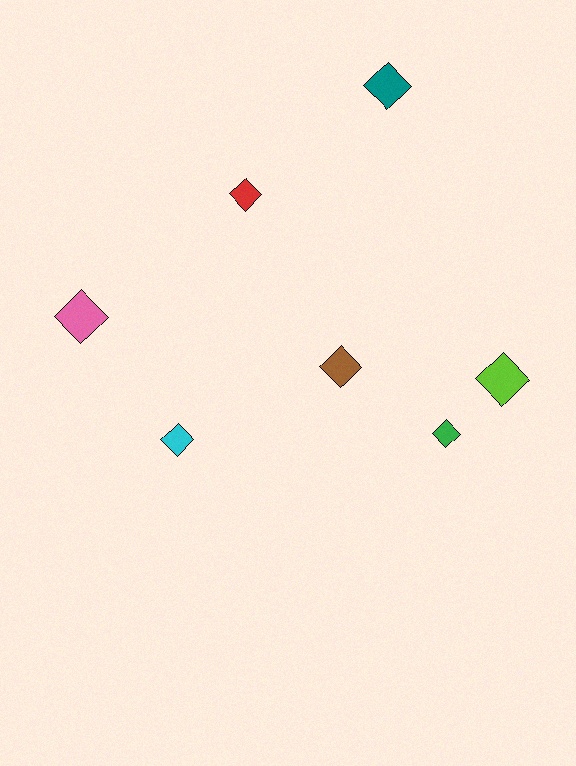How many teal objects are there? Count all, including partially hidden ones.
There is 1 teal object.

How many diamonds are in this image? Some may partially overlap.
There are 7 diamonds.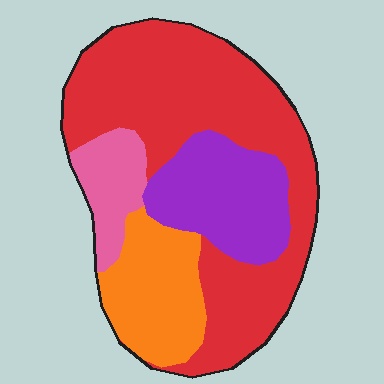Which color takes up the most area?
Red, at roughly 55%.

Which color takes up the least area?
Pink, at roughly 10%.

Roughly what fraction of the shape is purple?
Purple covers 20% of the shape.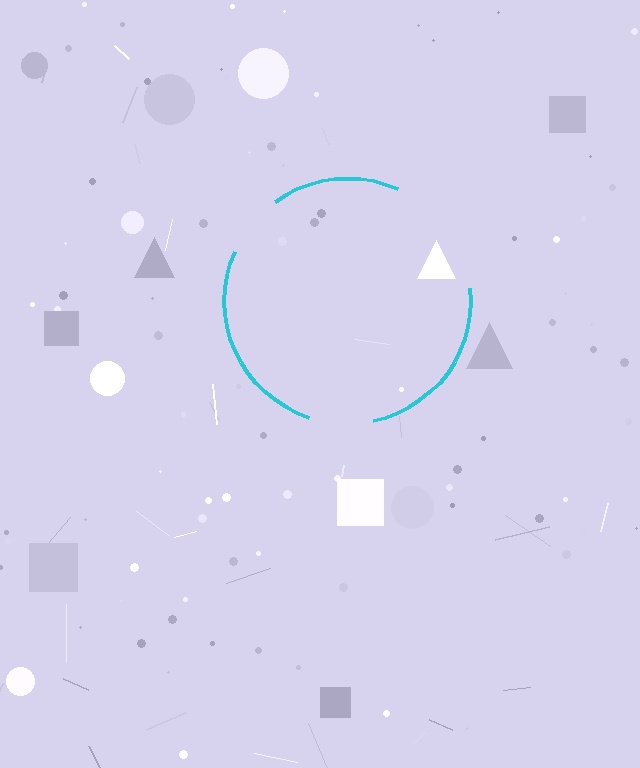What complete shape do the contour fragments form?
The contour fragments form a circle.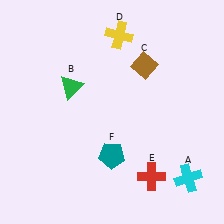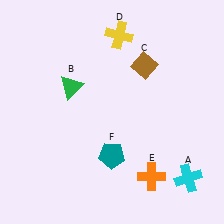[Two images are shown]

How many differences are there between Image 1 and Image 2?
There is 1 difference between the two images.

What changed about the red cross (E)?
In Image 1, E is red. In Image 2, it changed to orange.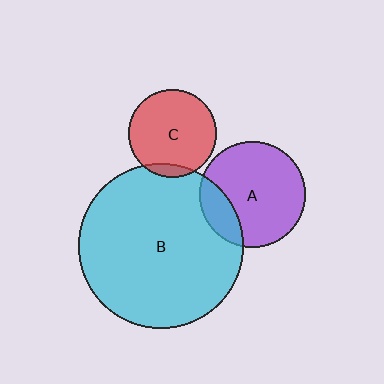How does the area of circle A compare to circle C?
Approximately 1.4 times.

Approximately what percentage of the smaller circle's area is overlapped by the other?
Approximately 10%.